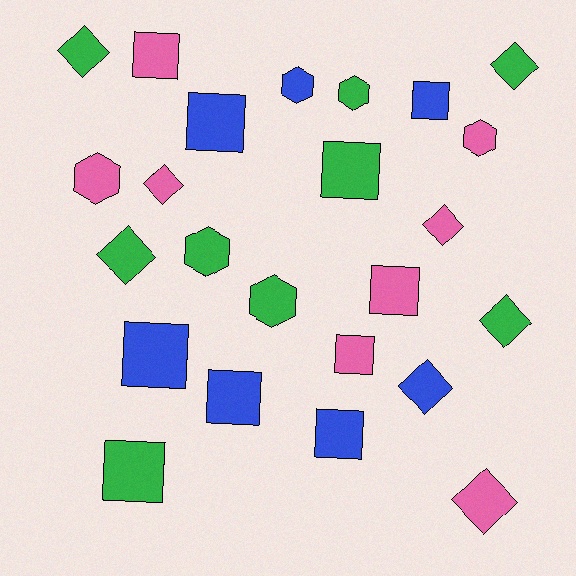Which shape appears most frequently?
Square, with 10 objects.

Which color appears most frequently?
Green, with 9 objects.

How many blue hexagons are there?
There is 1 blue hexagon.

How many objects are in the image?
There are 24 objects.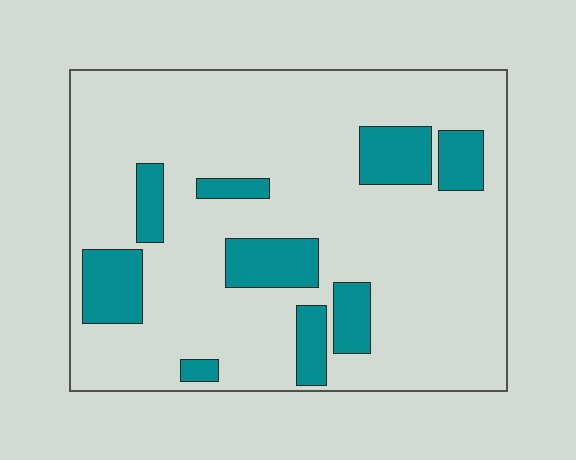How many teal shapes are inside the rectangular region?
9.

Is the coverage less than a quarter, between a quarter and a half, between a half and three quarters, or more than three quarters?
Less than a quarter.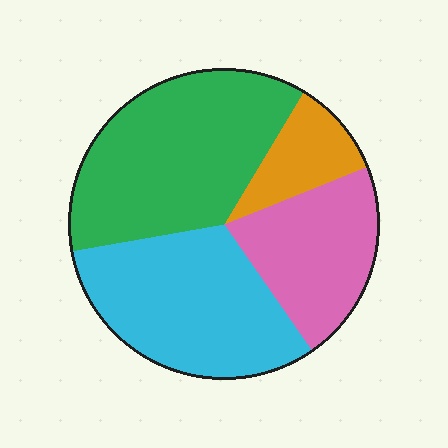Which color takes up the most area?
Green, at roughly 35%.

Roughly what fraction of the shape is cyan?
Cyan takes up about one third (1/3) of the shape.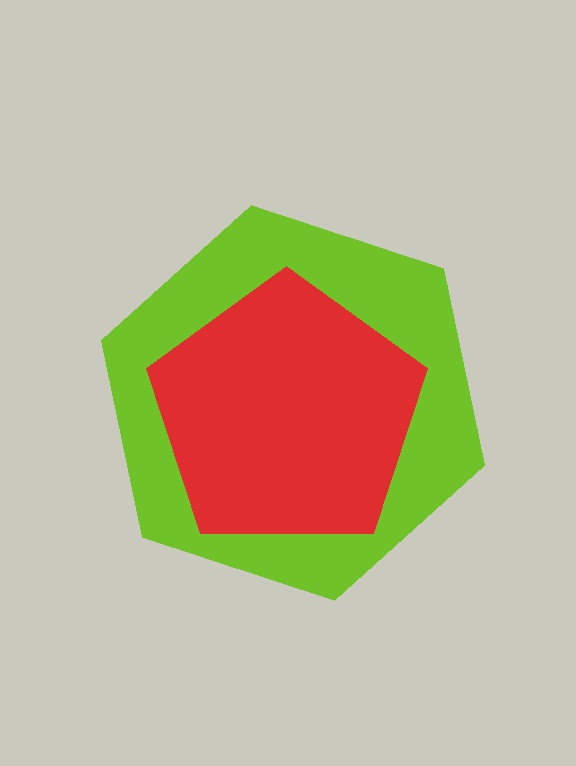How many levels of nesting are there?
2.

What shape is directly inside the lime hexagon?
The red pentagon.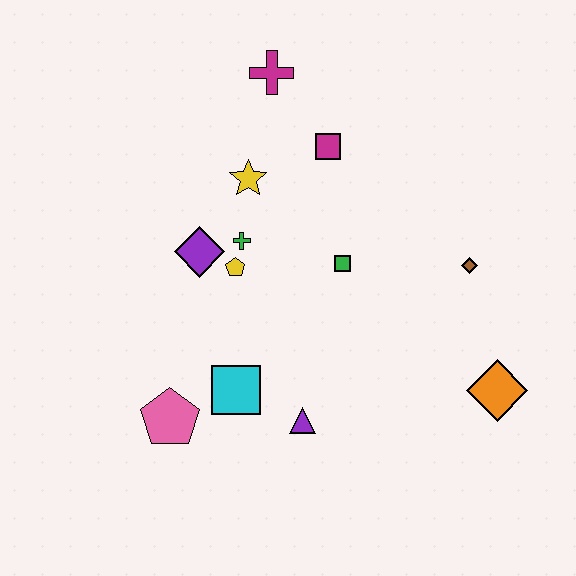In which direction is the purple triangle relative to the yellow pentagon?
The purple triangle is below the yellow pentagon.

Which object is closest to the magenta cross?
The magenta square is closest to the magenta cross.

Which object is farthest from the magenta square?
The pink pentagon is farthest from the magenta square.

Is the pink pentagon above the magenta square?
No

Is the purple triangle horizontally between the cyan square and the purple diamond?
No